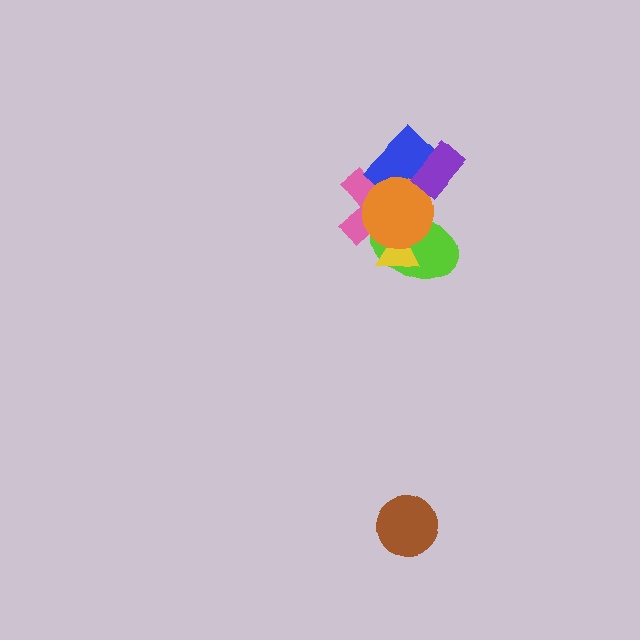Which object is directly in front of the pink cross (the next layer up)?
The blue diamond is directly in front of the pink cross.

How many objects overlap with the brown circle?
0 objects overlap with the brown circle.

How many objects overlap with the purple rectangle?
1 object overlaps with the purple rectangle.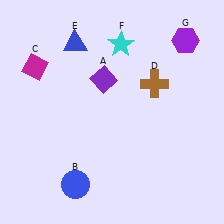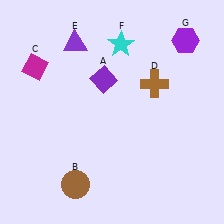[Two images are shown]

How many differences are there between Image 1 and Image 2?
There are 2 differences between the two images.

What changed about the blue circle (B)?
In Image 1, B is blue. In Image 2, it changed to brown.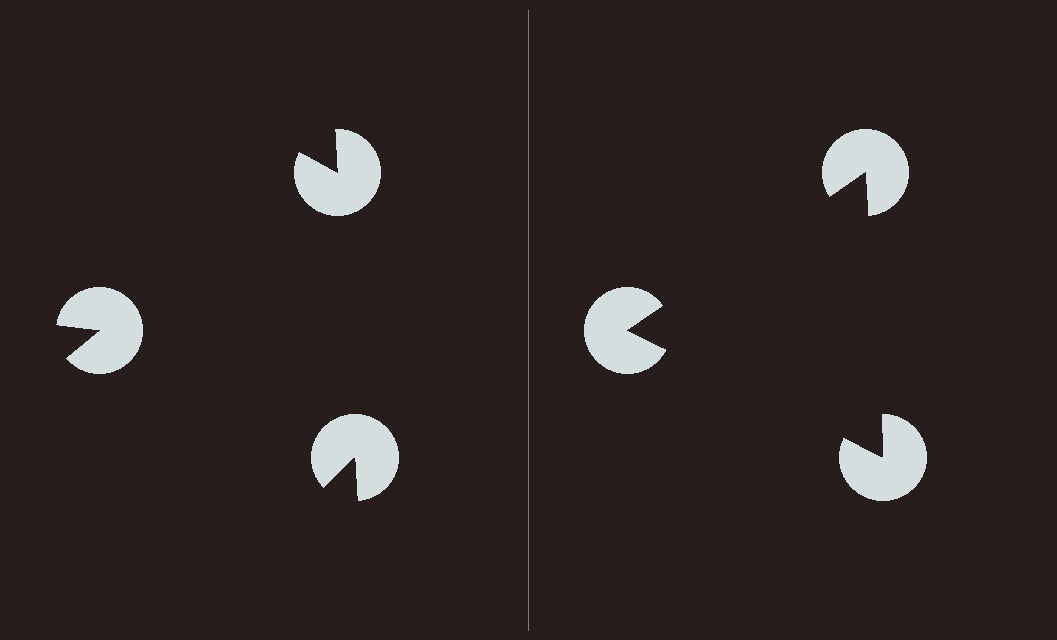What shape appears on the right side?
An illusory triangle.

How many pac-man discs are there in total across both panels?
6 — 3 on each side.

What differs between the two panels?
The pac-man discs are positioned identically on both sides; only the wedge orientations differ. On the right they align to a triangle; on the left they are misaligned.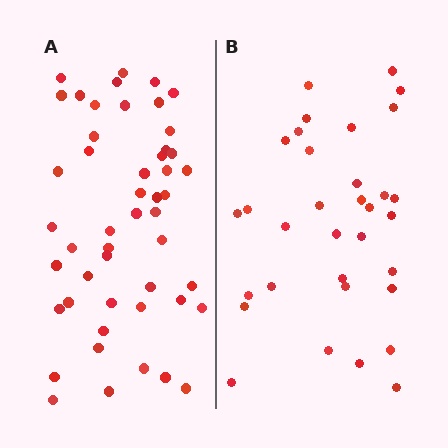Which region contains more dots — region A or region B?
Region A (the left region) has more dots.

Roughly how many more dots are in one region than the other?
Region A has approximately 15 more dots than region B.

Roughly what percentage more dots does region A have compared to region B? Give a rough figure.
About 50% more.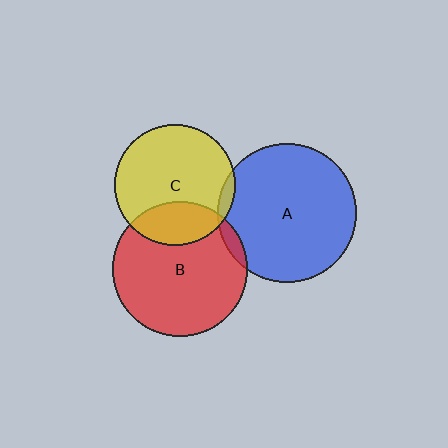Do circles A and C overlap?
Yes.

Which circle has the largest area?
Circle A (blue).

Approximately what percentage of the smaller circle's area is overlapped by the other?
Approximately 5%.